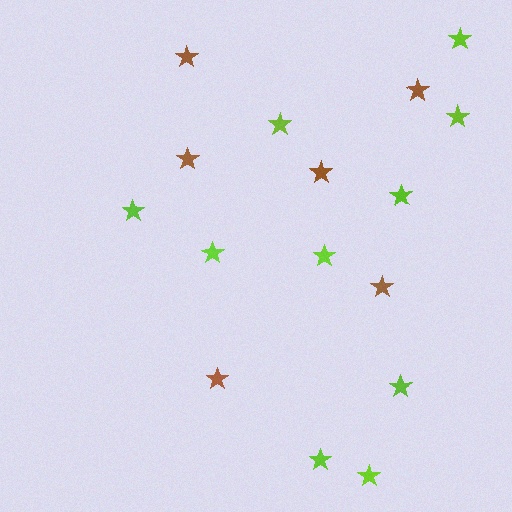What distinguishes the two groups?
There are 2 groups: one group of brown stars (6) and one group of lime stars (10).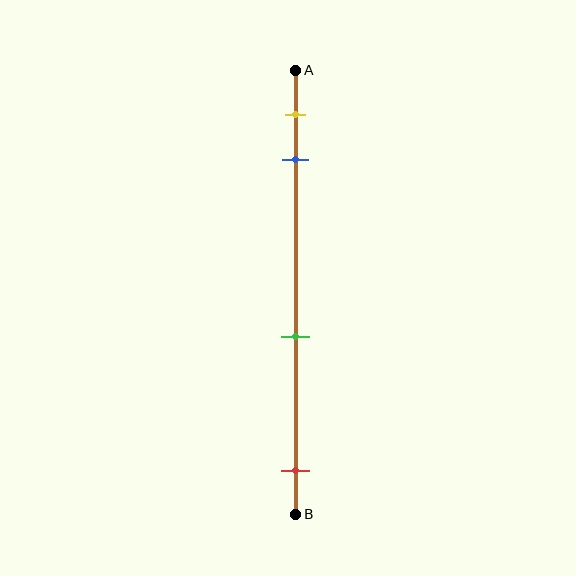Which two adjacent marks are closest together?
The yellow and blue marks are the closest adjacent pair.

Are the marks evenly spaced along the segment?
No, the marks are not evenly spaced.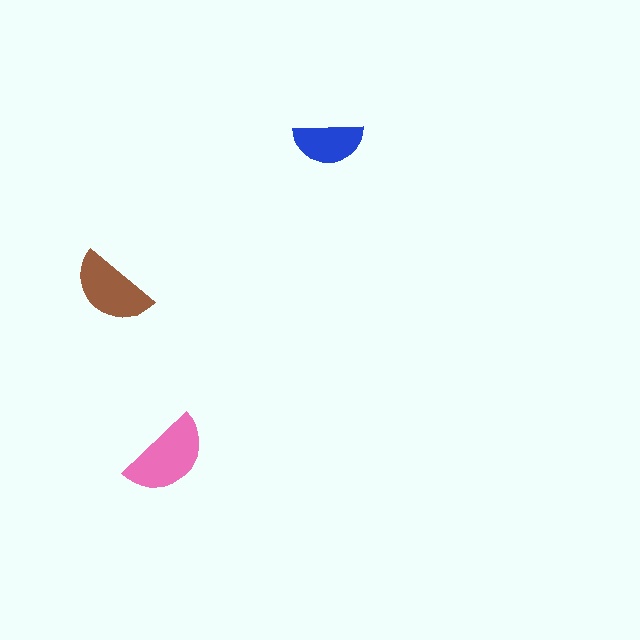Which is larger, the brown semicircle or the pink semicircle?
The pink one.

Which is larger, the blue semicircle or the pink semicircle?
The pink one.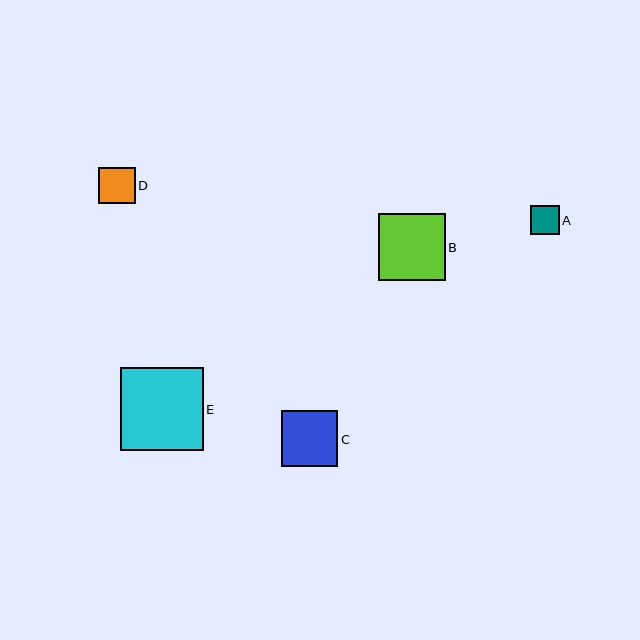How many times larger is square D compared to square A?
Square D is approximately 1.3 times the size of square A.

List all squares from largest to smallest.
From largest to smallest: E, B, C, D, A.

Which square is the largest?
Square E is the largest with a size of approximately 83 pixels.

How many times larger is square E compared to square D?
Square E is approximately 2.3 times the size of square D.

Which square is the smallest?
Square A is the smallest with a size of approximately 29 pixels.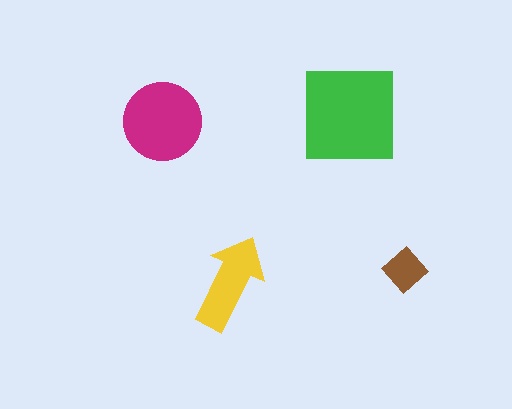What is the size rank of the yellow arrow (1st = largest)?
3rd.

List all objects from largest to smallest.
The green square, the magenta circle, the yellow arrow, the brown diamond.